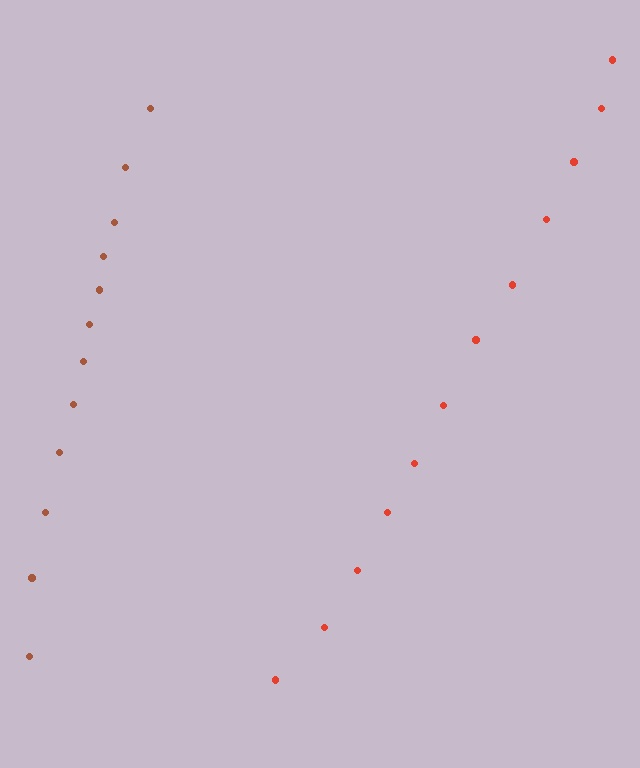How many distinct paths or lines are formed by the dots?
There are 2 distinct paths.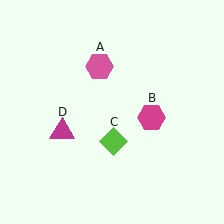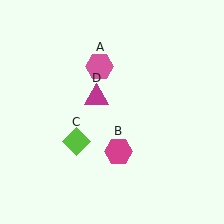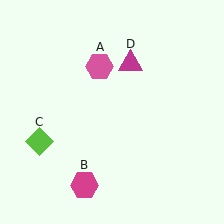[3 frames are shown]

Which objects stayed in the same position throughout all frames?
Pink hexagon (object A) remained stationary.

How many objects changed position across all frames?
3 objects changed position: magenta hexagon (object B), lime diamond (object C), magenta triangle (object D).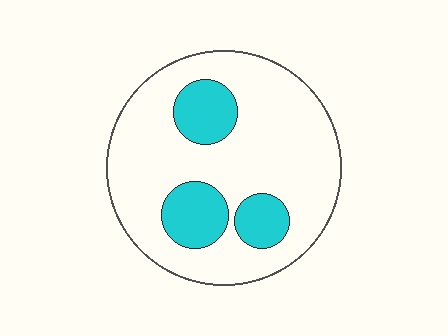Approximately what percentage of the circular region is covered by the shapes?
Approximately 20%.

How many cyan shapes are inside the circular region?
3.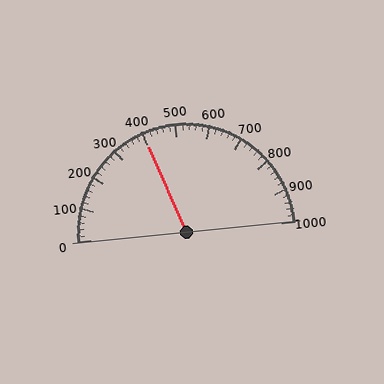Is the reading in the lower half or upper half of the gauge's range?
The reading is in the lower half of the range (0 to 1000).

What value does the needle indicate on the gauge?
The needle indicates approximately 400.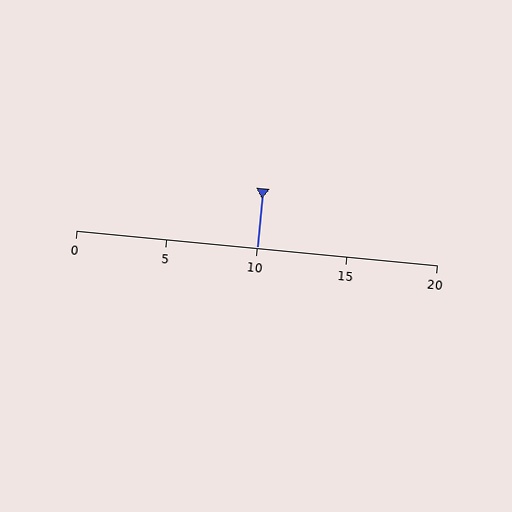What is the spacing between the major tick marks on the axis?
The major ticks are spaced 5 apart.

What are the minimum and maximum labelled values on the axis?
The axis runs from 0 to 20.